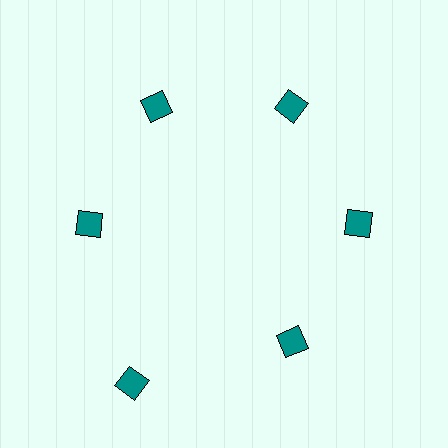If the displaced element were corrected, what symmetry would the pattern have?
It would have 6-fold rotational symmetry — the pattern would map onto itself every 60 degrees.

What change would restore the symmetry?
The symmetry would be restored by moving it inward, back onto the ring so that all 6 diamonds sit at equal angles and equal distance from the center.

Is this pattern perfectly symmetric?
No. The 6 teal diamonds are arranged in a ring, but one element near the 7 o'clock position is pushed outward from the center, breaking the 6-fold rotational symmetry.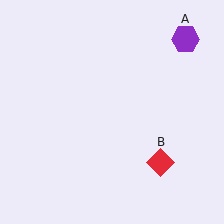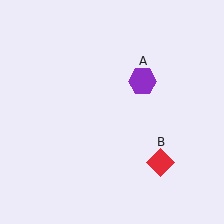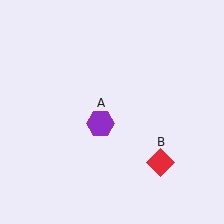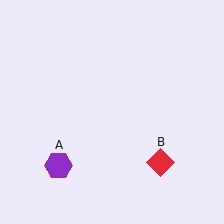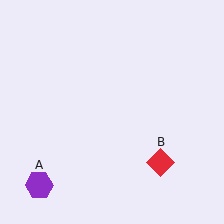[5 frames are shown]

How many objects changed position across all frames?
1 object changed position: purple hexagon (object A).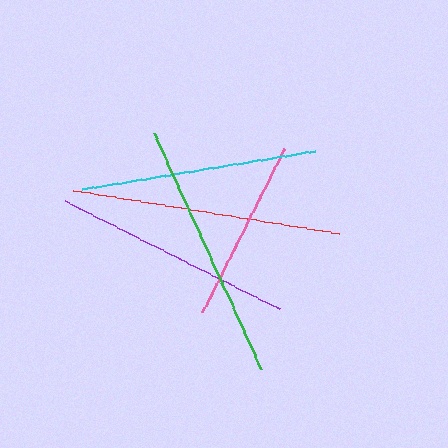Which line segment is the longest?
The red line is the longest at approximately 269 pixels.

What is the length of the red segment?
The red segment is approximately 269 pixels long.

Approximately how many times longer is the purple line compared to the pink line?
The purple line is approximately 1.3 times the length of the pink line.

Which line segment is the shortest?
The pink line is the shortest at approximately 183 pixels.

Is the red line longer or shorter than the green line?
The red line is longer than the green line.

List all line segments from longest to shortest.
From longest to shortest: red, green, purple, cyan, pink.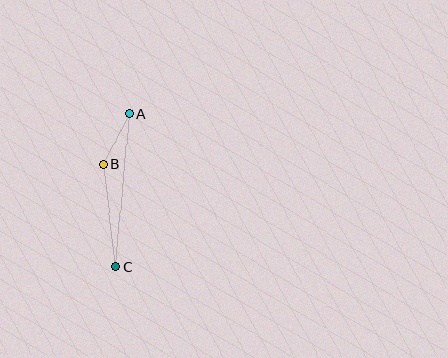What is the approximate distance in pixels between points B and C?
The distance between B and C is approximately 103 pixels.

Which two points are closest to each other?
Points A and B are closest to each other.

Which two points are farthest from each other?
Points A and C are farthest from each other.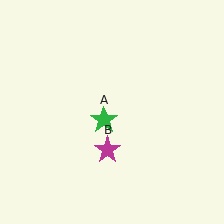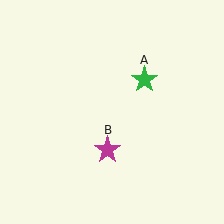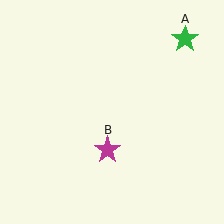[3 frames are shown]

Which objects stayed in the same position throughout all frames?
Magenta star (object B) remained stationary.